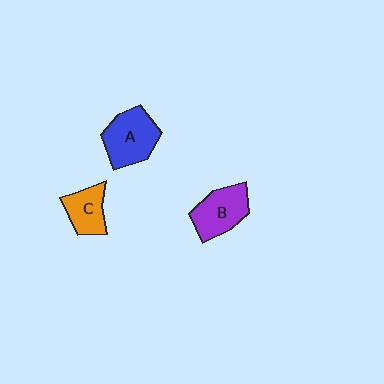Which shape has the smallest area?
Shape C (orange).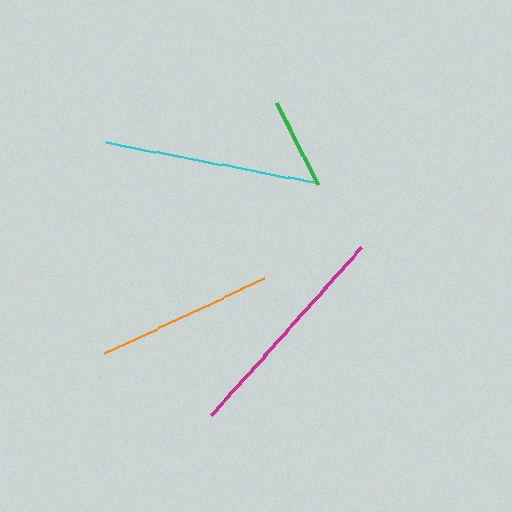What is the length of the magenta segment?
The magenta segment is approximately 225 pixels long.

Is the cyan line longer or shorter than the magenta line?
The magenta line is longer than the cyan line.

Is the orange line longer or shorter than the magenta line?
The magenta line is longer than the orange line.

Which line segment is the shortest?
The green line is the shortest at approximately 92 pixels.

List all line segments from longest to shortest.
From longest to shortest: magenta, cyan, orange, green.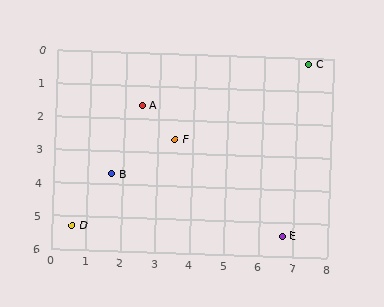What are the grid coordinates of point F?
Point F is at approximately (3.5, 2.6).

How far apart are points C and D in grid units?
Points C and D are about 8.4 grid units apart.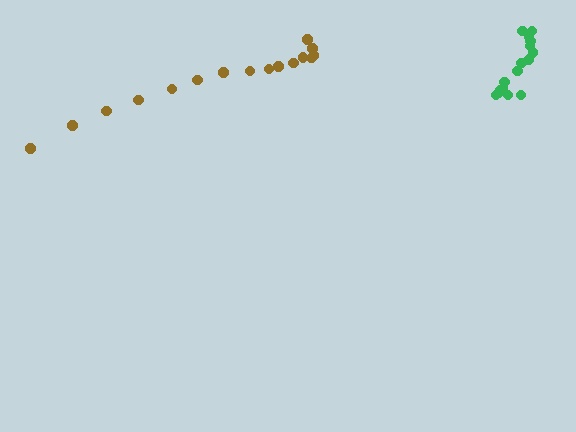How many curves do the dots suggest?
There are 2 distinct paths.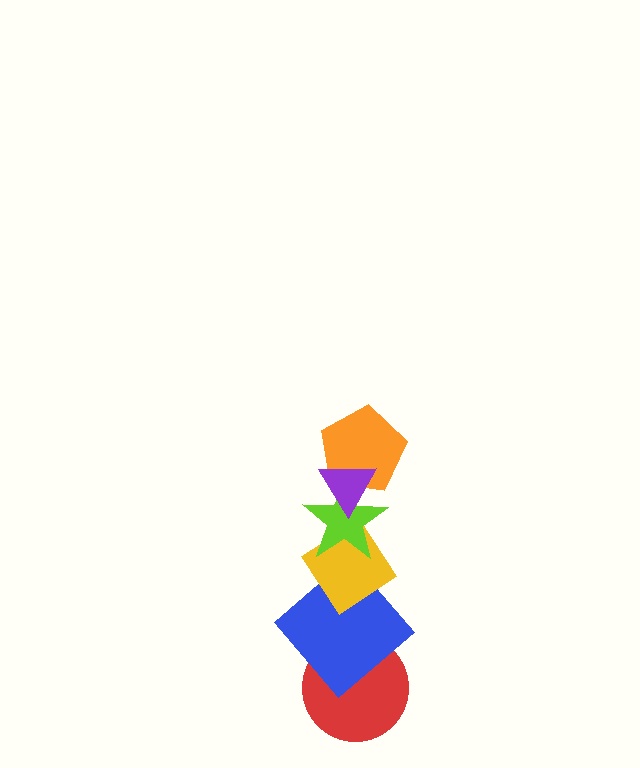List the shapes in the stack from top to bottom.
From top to bottom: the purple triangle, the orange pentagon, the lime star, the yellow diamond, the blue diamond, the red circle.